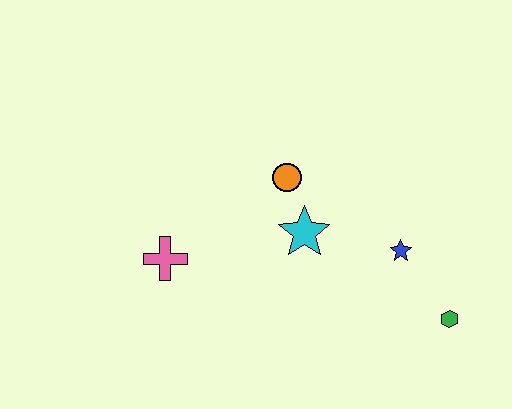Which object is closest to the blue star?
The green hexagon is closest to the blue star.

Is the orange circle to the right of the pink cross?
Yes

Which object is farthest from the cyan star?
The green hexagon is farthest from the cyan star.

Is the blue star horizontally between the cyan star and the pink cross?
No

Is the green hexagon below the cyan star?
Yes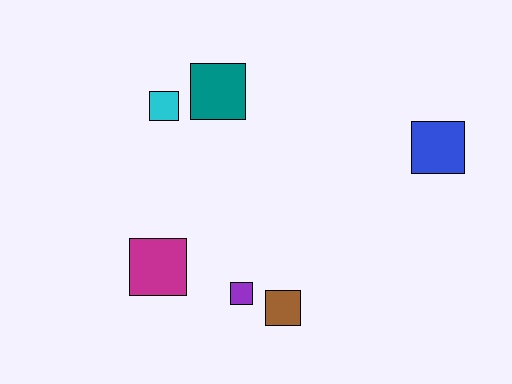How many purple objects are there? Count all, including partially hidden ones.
There is 1 purple object.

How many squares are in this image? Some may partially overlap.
There are 6 squares.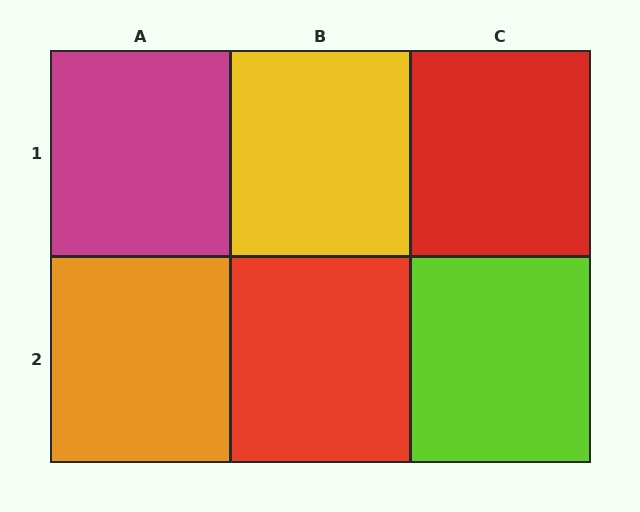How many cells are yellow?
1 cell is yellow.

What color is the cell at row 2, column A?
Orange.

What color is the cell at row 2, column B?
Red.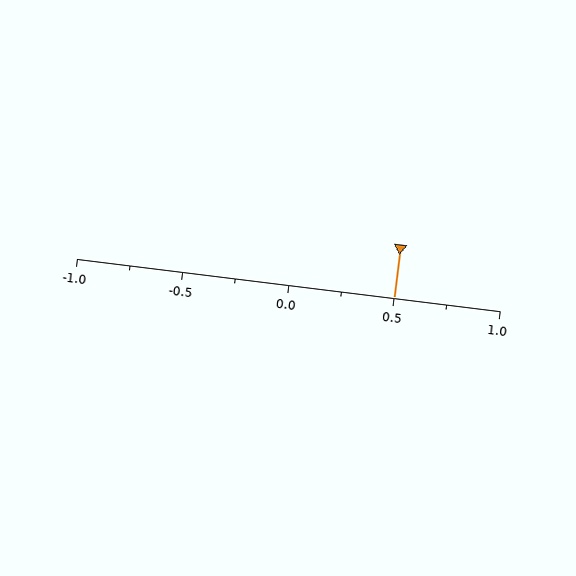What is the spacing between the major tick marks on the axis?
The major ticks are spaced 0.5 apart.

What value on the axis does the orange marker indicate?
The marker indicates approximately 0.5.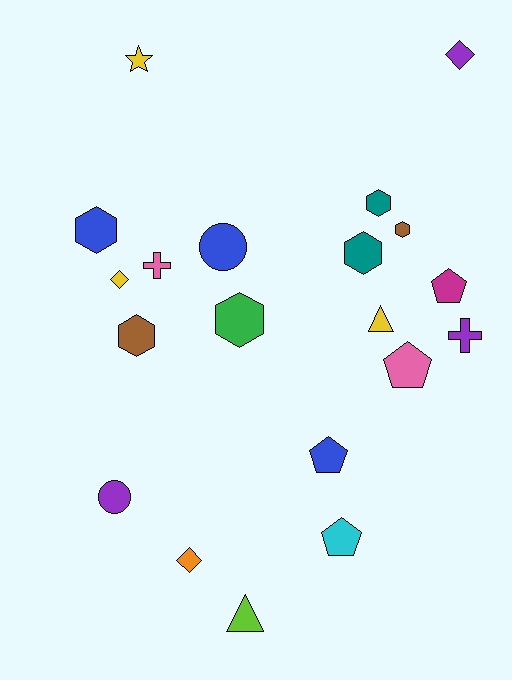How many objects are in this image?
There are 20 objects.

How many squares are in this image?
There are no squares.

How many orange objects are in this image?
There is 1 orange object.